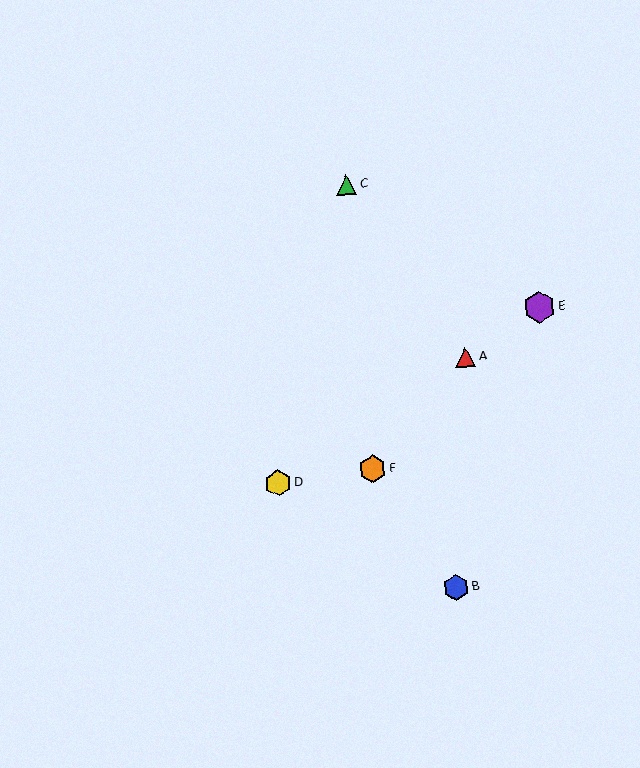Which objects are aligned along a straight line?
Objects A, D, E are aligned along a straight line.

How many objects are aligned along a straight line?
3 objects (A, D, E) are aligned along a straight line.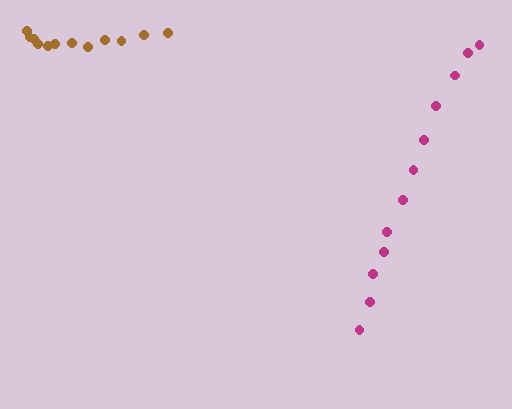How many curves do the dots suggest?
There are 2 distinct paths.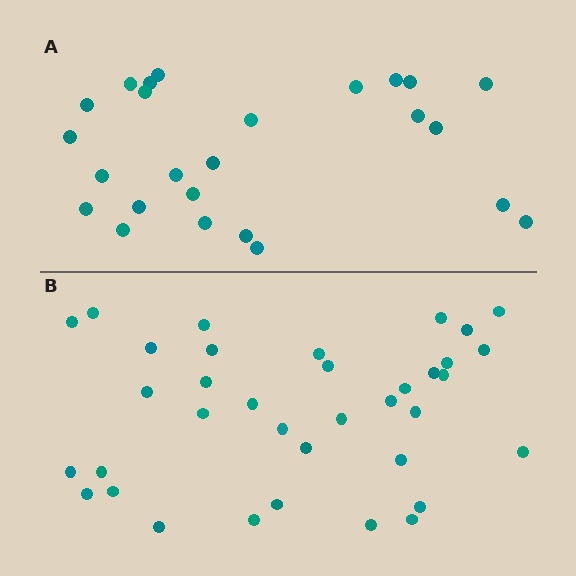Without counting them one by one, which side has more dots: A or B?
Region B (the bottom region) has more dots.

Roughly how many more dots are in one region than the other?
Region B has roughly 12 or so more dots than region A.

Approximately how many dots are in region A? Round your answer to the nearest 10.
About 20 dots. (The exact count is 25, which rounds to 20.)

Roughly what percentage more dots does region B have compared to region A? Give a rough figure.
About 45% more.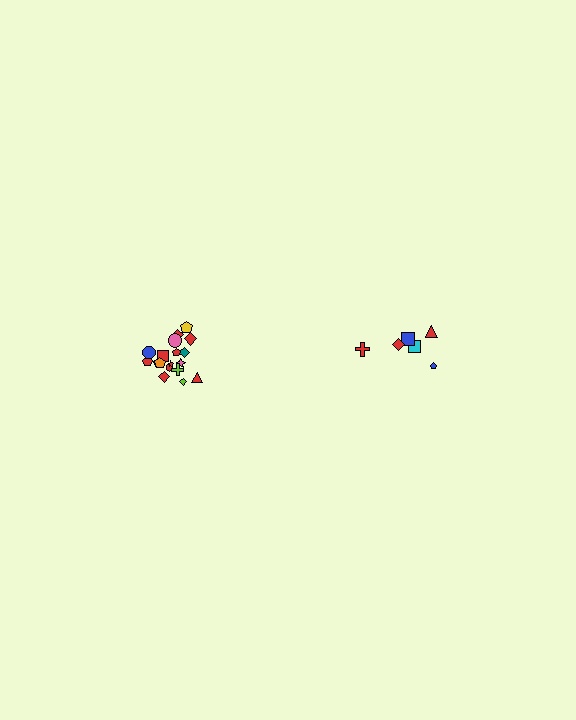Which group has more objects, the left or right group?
The left group.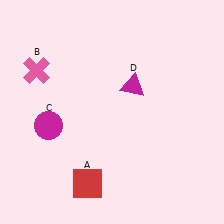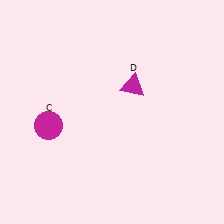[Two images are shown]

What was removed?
The red square (A), the pink cross (B) were removed in Image 2.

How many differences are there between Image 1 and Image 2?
There are 2 differences between the two images.